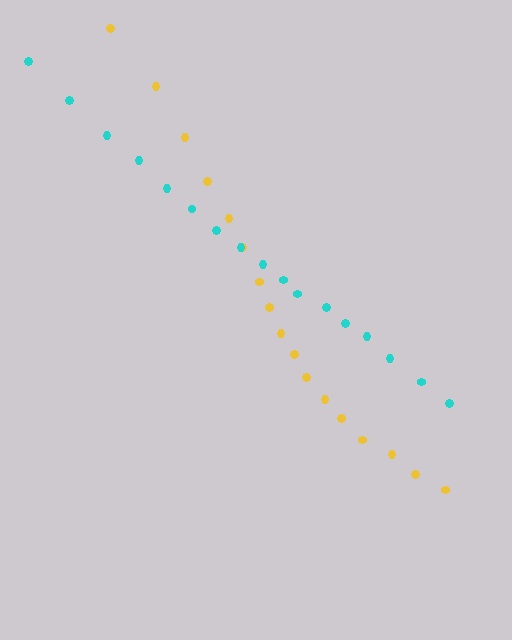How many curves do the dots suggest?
There are 2 distinct paths.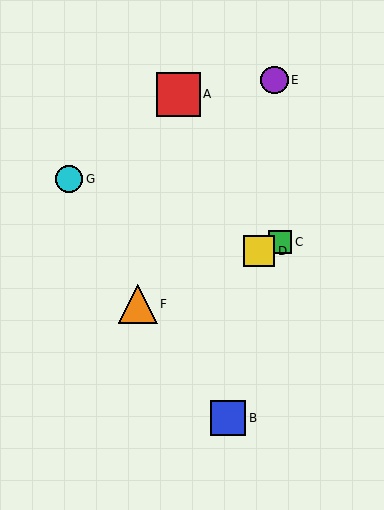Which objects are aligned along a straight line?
Objects C, D, F are aligned along a straight line.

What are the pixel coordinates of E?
Object E is at (274, 80).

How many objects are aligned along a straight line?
3 objects (C, D, F) are aligned along a straight line.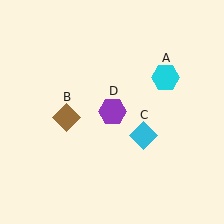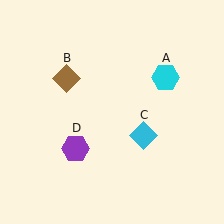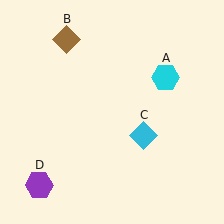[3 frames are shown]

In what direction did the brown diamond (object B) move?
The brown diamond (object B) moved up.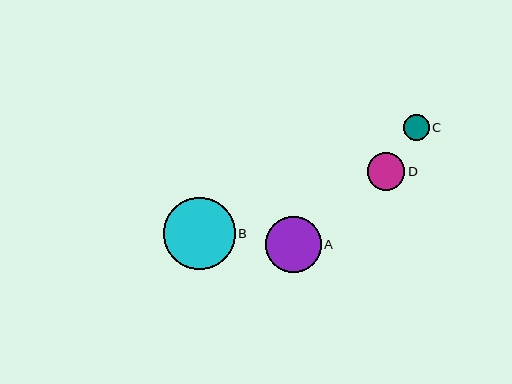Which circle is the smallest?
Circle C is the smallest with a size of approximately 26 pixels.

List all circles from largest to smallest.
From largest to smallest: B, A, D, C.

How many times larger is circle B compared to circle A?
Circle B is approximately 1.3 times the size of circle A.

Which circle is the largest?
Circle B is the largest with a size of approximately 72 pixels.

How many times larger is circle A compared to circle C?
Circle A is approximately 2.2 times the size of circle C.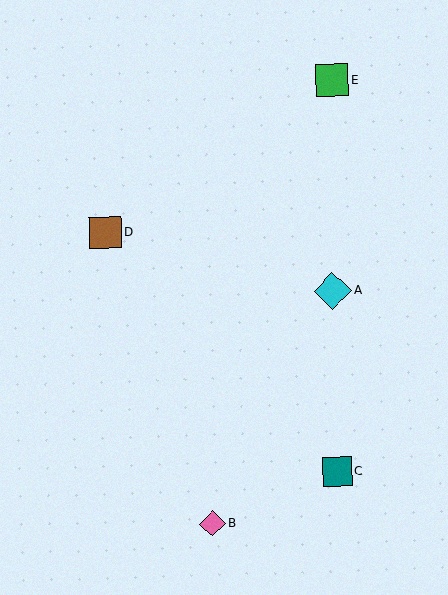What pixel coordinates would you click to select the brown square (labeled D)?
Click at (105, 233) to select the brown square D.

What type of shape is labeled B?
Shape B is a pink diamond.